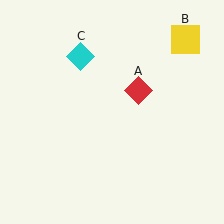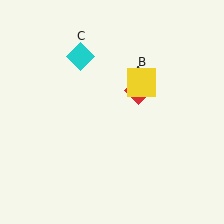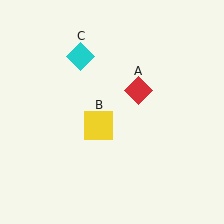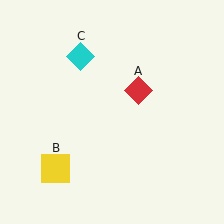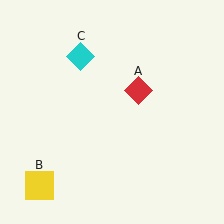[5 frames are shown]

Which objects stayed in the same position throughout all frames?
Red diamond (object A) and cyan diamond (object C) remained stationary.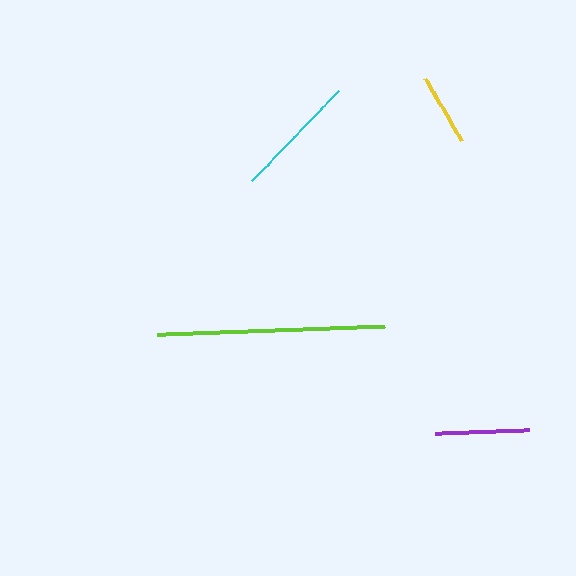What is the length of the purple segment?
The purple segment is approximately 94 pixels long.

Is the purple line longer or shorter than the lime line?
The lime line is longer than the purple line.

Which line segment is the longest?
The lime line is the longest at approximately 228 pixels.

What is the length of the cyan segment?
The cyan segment is approximately 125 pixels long.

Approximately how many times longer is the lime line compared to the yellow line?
The lime line is approximately 3.2 times the length of the yellow line.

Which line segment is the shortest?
The yellow line is the shortest at approximately 71 pixels.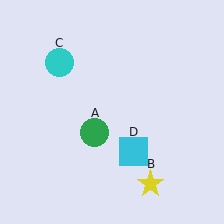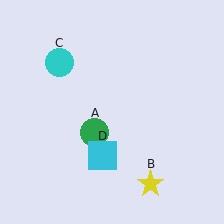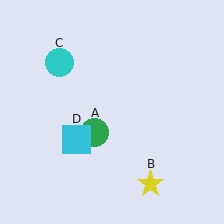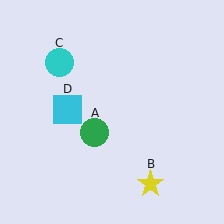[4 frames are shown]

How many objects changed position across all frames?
1 object changed position: cyan square (object D).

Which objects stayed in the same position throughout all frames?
Green circle (object A) and yellow star (object B) and cyan circle (object C) remained stationary.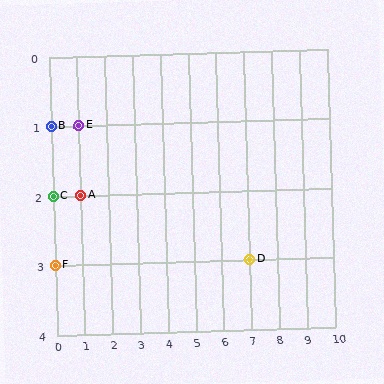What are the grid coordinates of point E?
Point E is at grid coordinates (1, 1).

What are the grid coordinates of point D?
Point D is at grid coordinates (7, 3).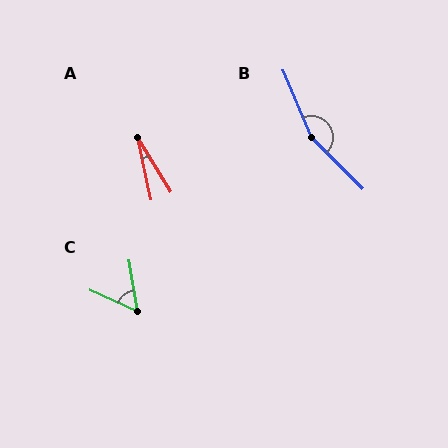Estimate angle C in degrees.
Approximately 57 degrees.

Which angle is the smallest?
A, at approximately 20 degrees.